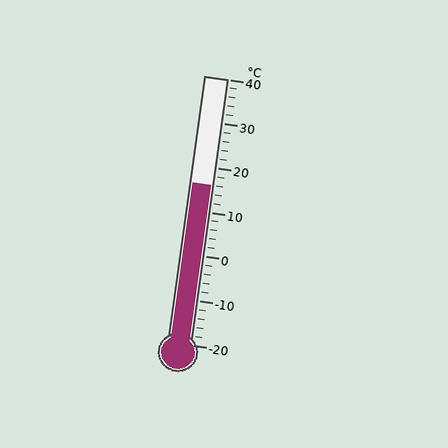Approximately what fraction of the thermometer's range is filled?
The thermometer is filled to approximately 60% of its range.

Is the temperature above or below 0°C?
The temperature is above 0°C.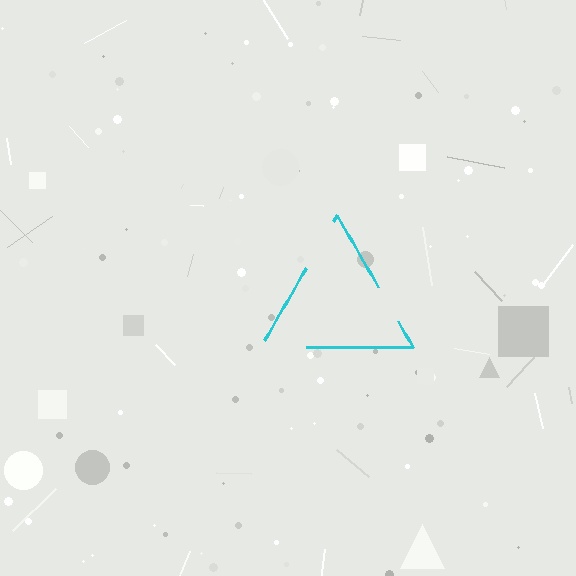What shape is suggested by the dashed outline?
The dashed outline suggests a triangle.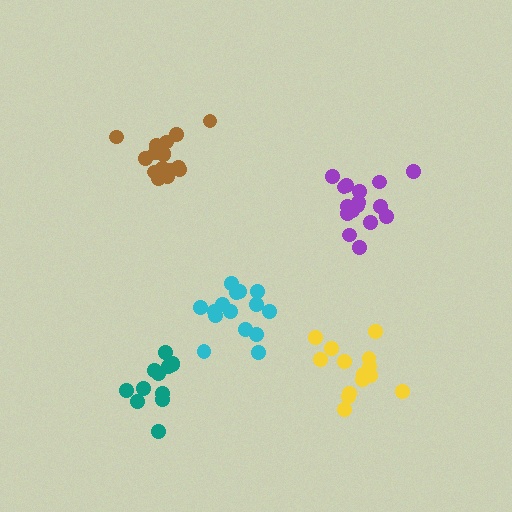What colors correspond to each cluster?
The clusters are colored: brown, yellow, teal, cyan, purple.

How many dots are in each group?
Group 1: 16 dots, Group 2: 14 dots, Group 3: 13 dots, Group 4: 15 dots, Group 5: 16 dots (74 total).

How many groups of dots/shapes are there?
There are 5 groups.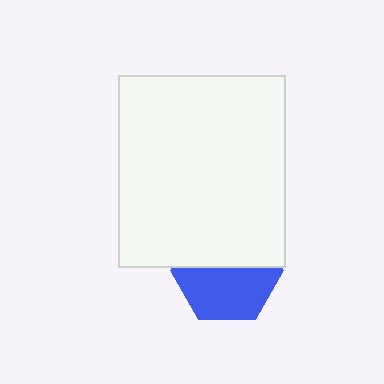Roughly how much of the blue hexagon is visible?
About half of it is visible (roughly 54%).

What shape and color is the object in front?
The object in front is a white rectangle.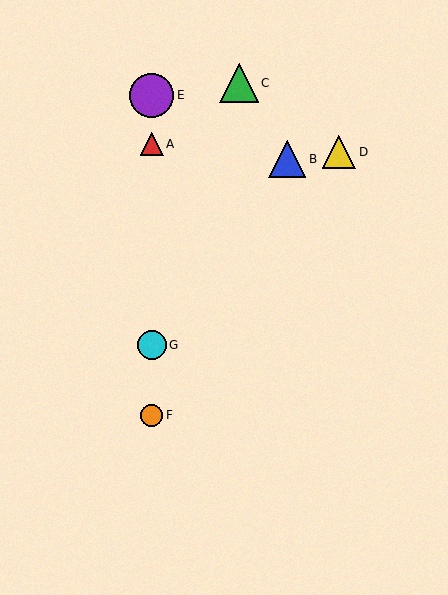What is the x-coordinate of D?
Object D is at x≈339.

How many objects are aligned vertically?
4 objects (A, E, F, G) are aligned vertically.